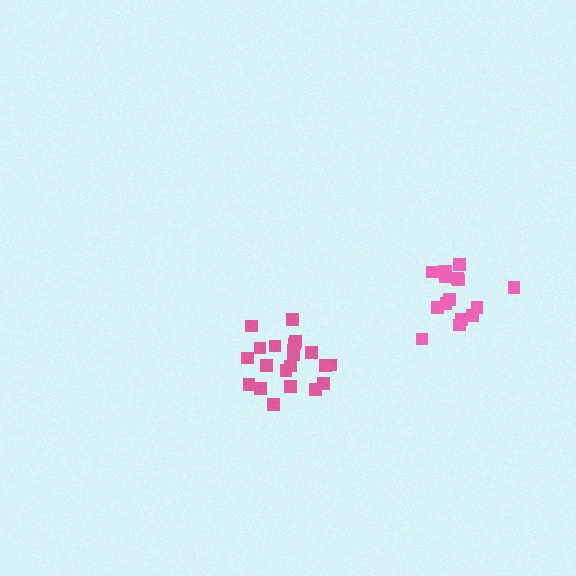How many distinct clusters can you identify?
There are 2 distinct clusters.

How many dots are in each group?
Group 1: 21 dots, Group 2: 15 dots (36 total).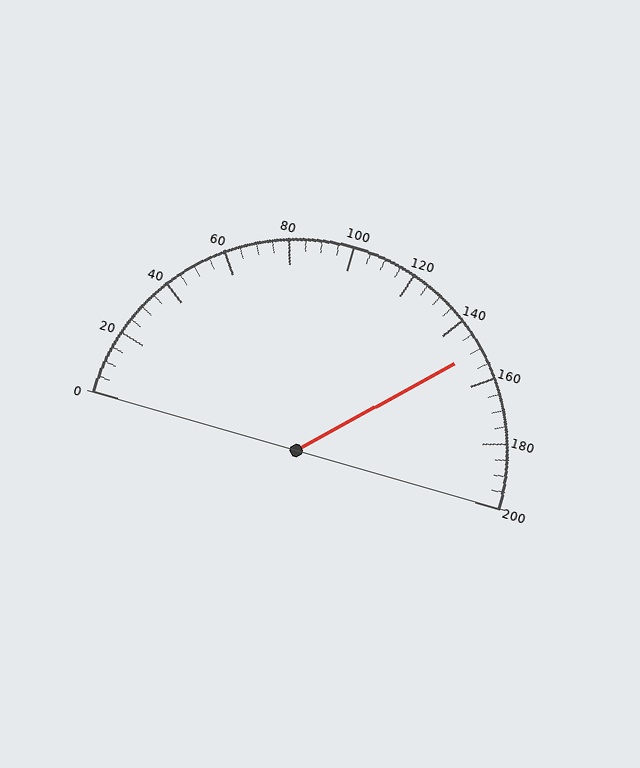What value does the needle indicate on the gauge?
The needle indicates approximately 150.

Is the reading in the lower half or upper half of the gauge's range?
The reading is in the upper half of the range (0 to 200).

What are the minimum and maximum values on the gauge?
The gauge ranges from 0 to 200.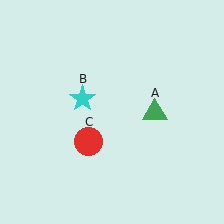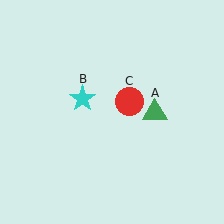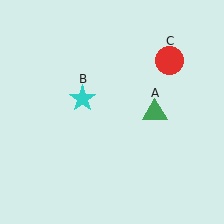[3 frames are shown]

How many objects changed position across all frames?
1 object changed position: red circle (object C).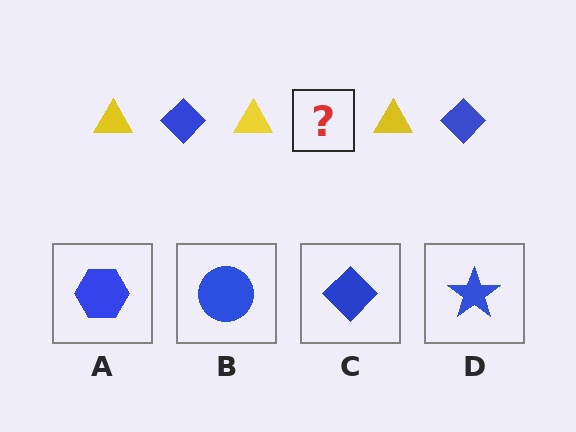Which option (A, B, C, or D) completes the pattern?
C.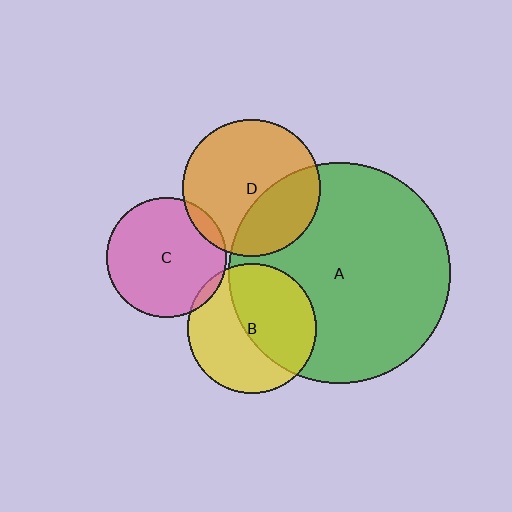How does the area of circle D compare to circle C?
Approximately 1.3 times.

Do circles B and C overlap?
Yes.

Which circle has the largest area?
Circle A (green).